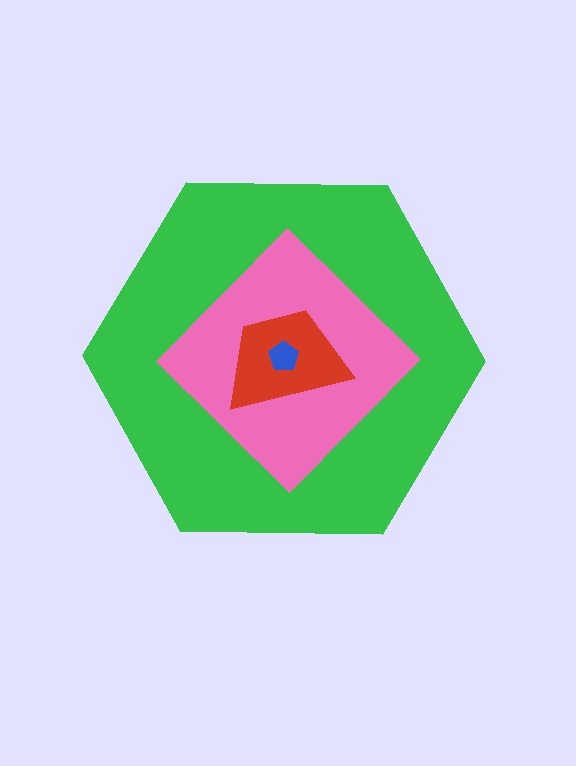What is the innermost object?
The blue pentagon.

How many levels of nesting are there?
4.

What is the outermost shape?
The green hexagon.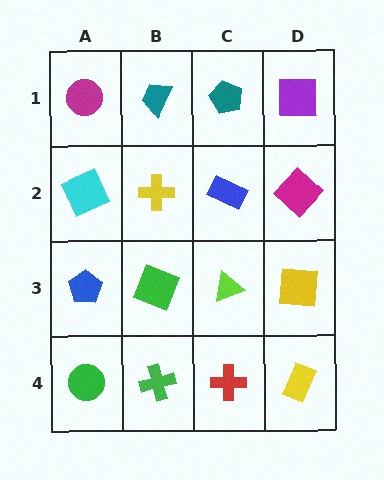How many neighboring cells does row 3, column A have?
3.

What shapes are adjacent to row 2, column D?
A purple square (row 1, column D), a yellow square (row 3, column D), a blue rectangle (row 2, column C).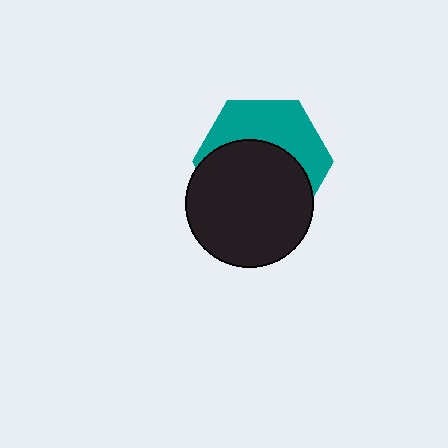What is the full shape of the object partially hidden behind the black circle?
The partially hidden object is a teal hexagon.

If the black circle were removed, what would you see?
You would see the complete teal hexagon.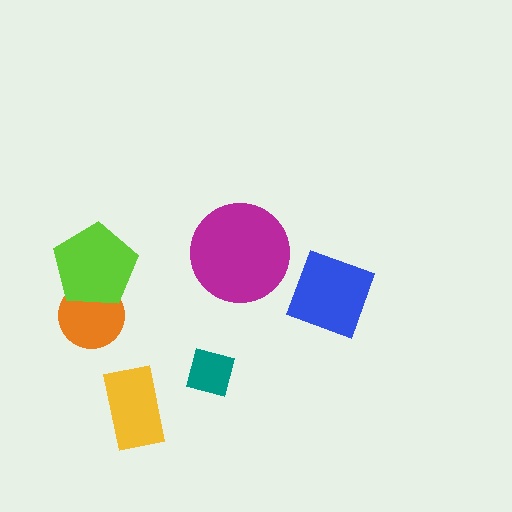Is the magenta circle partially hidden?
No, no other shape covers it.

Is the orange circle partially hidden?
Yes, it is partially covered by another shape.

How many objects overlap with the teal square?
0 objects overlap with the teal square.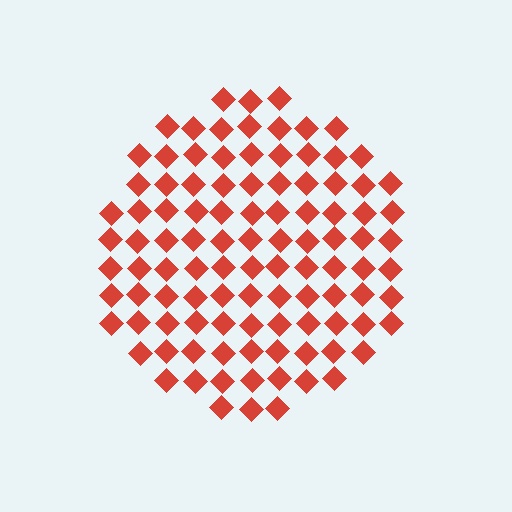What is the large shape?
The large shape is a circle.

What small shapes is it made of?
It is made of small diamonds.